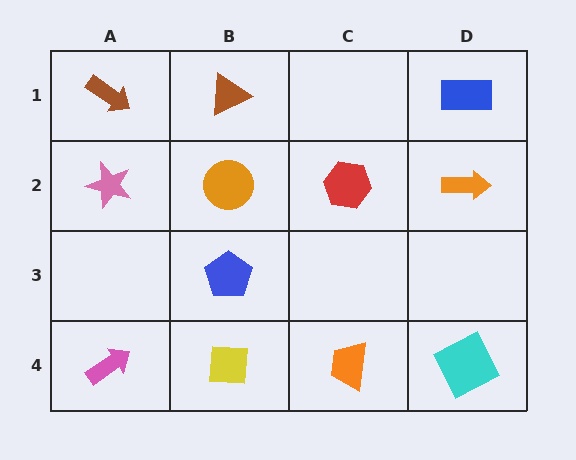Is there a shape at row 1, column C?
No, that cell is empty.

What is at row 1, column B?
A brown triangle.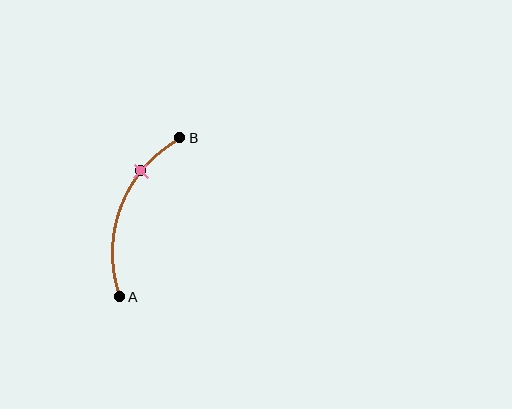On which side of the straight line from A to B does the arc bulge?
The arc bulges to the left of the straight line connecting A and B.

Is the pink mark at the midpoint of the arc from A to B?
No. The pink mark lies on the arc but is closer to endpoint B. The arc midpoint would be at the point on the curve equidistant along the arc from both A and B.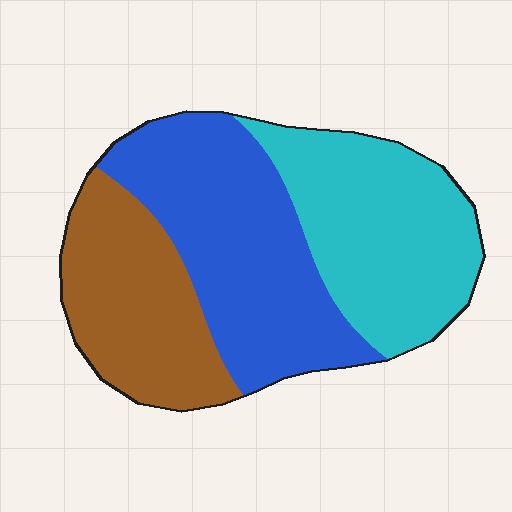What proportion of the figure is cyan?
Cyan covers roughly 35% of the figure.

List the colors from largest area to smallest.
From largest to smallest: blue, cyan, brown.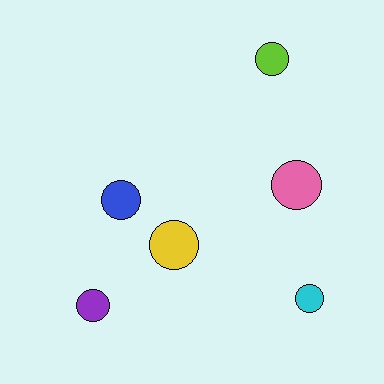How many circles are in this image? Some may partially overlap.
There are 6 circles.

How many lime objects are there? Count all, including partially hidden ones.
There is 1 lime object.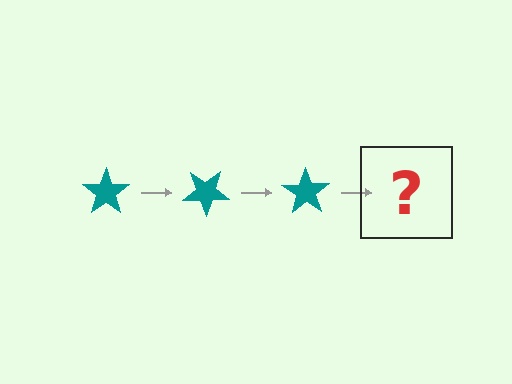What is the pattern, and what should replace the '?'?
The pattern is that the star rotates 35 degrees each step. The '?' should be a teal star rotated 105 degrees.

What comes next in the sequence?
The next element should be a teal star rotated 105 degrees.